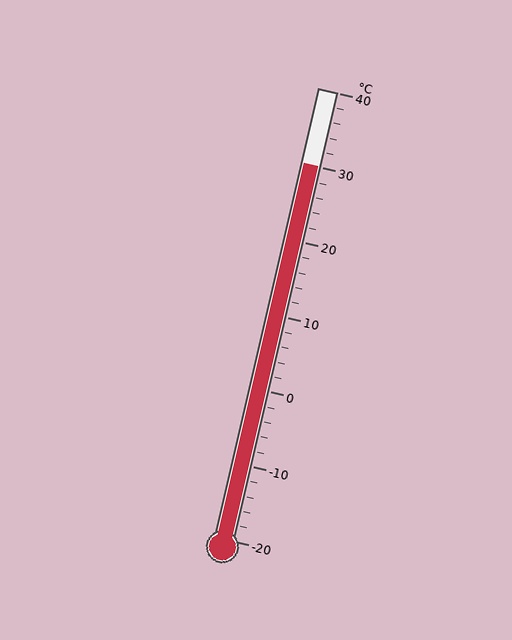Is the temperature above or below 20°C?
The temperature is above 20°C.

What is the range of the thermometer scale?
The thermometer scale ranges from -20°C to 40°C.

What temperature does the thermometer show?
The thermometer shows approximately 30°C.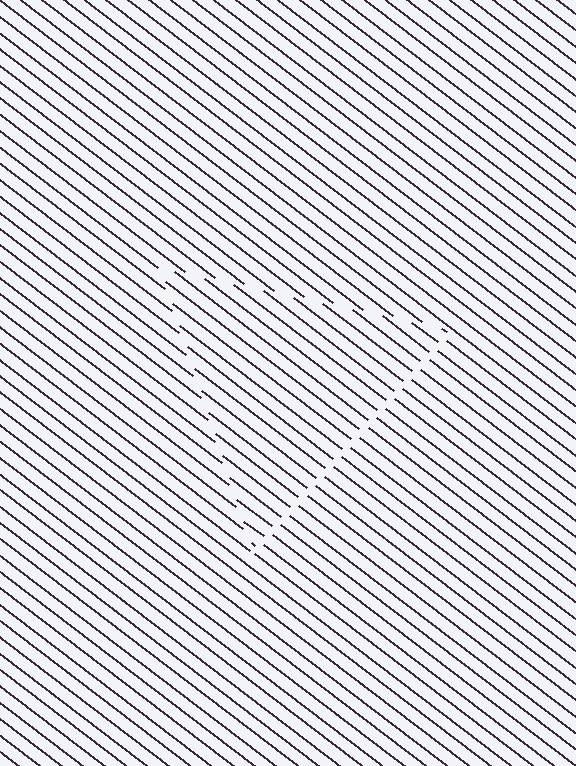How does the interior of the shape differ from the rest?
The interior of the shape contains the same grating, shifted by half a period — the contour is defined by the phase discontinuity where line-ends from the inner and outer gratings abut.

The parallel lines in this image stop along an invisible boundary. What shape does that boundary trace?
An illusory triangle. The interior of the shape contains the same grating, shifted by half a period — the contour is defined by the phase discontinuity where line-ends from the inner and outer gratings abut.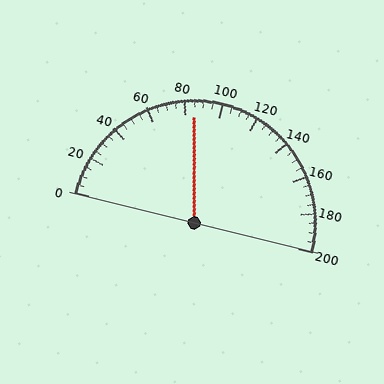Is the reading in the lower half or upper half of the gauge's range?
The reading is in the lower half of the range (0 to 200).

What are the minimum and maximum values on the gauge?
The gauge ranges from 0 to 200.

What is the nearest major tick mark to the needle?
The nearest major tick mark is 80.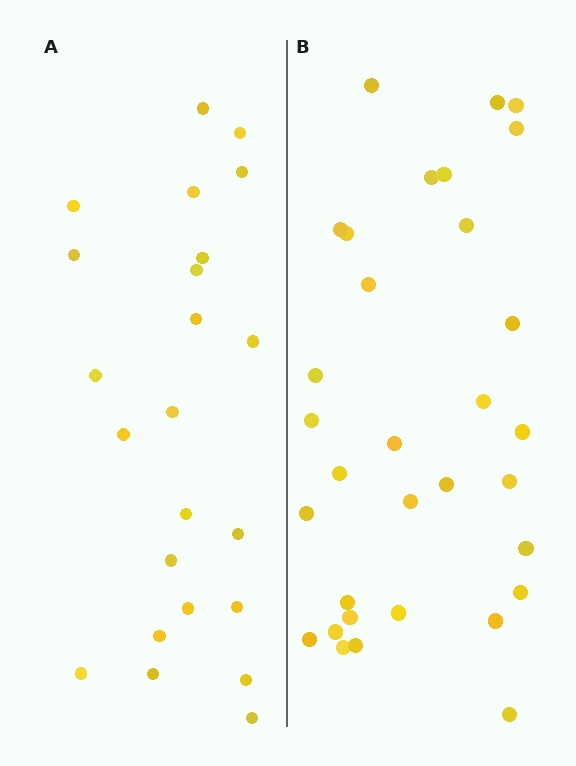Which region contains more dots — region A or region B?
Region B (the right region) has more dots.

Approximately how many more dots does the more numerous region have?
Region B has roughly 8 or so more dots than region A.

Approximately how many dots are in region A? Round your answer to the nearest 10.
About 20 dots. (The exact count is 23, which rounds to 20.)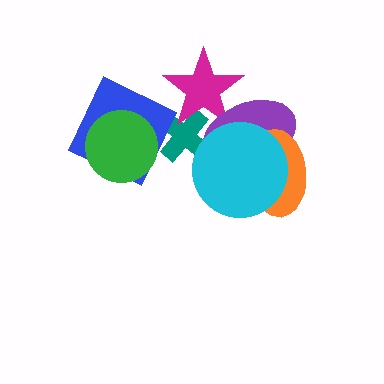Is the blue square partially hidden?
Yes, it is partially covered by another shape.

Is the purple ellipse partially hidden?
Yes, it is partially covered by another shape.